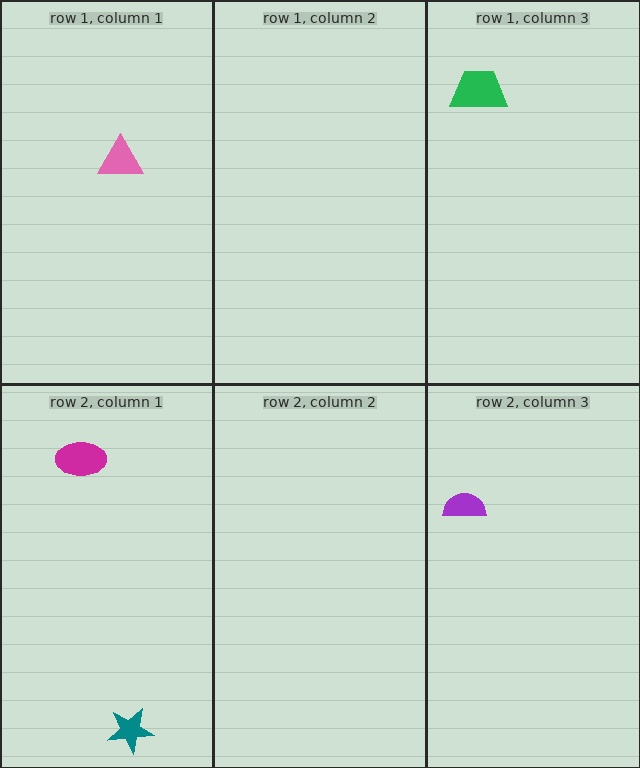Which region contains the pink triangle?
The row 1, column 1 region.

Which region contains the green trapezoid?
The row 1, column 3 region.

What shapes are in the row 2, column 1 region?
The magenta ellipse, the teal star.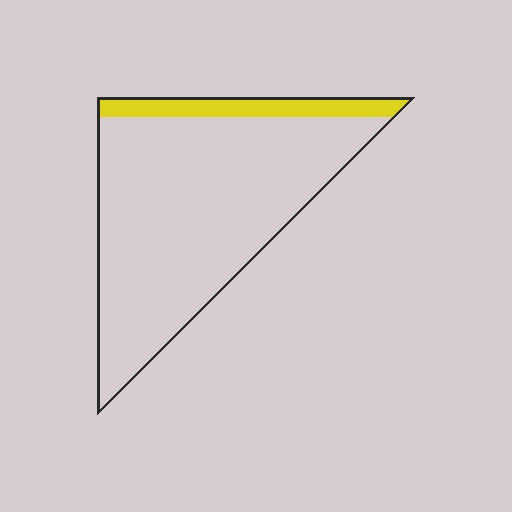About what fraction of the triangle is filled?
About one eighth (1/8).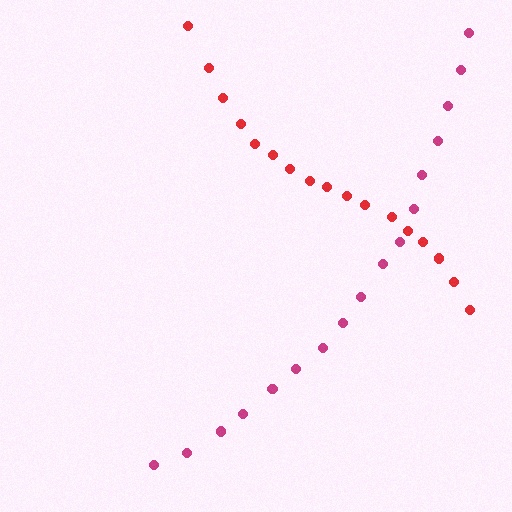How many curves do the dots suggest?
There are 2 distinct paths.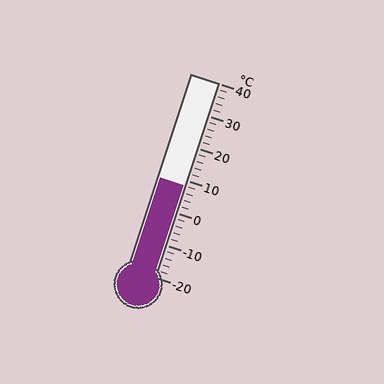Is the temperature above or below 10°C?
The temperature is below 10°C.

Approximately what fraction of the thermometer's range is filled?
The thermometer is filled to approximately 45% of its range.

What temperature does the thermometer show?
The thermometer shows approximately 8°C.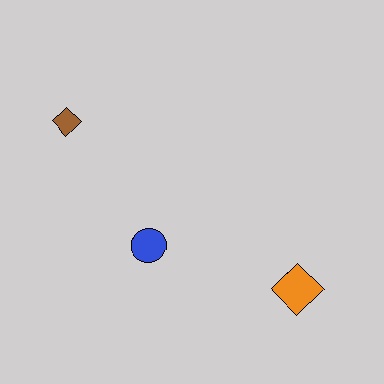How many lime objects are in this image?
There are no lime objects.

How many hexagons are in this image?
There are no hexagons.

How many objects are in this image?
There are 3 objects.